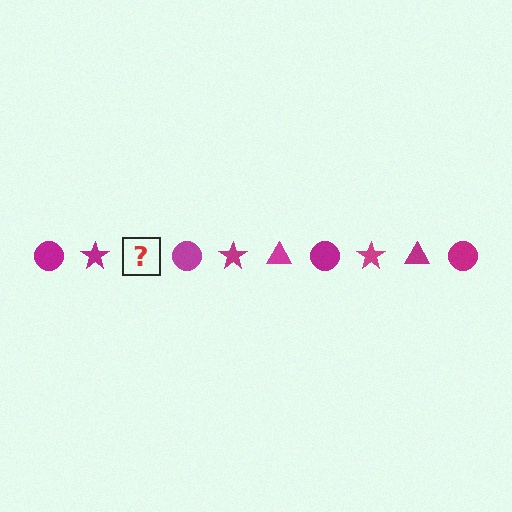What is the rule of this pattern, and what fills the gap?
The rule is that the pattern cycles through circle, star, triangle shapes in magenta. The gap should be filled with a magenta triangle.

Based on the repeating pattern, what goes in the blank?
The blank should be a magenta triangle.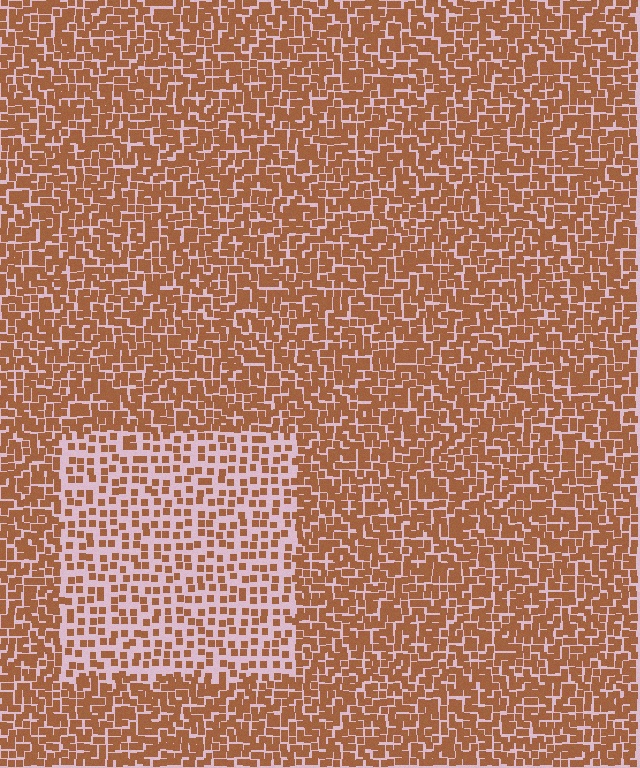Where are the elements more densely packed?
The elements are more densely packed outside the rectangle boundary.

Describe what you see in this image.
The image contains small brown elements arranged at two different densities. A rectangle-shaped region is visible where the elements are less densely packed than the surrounding area.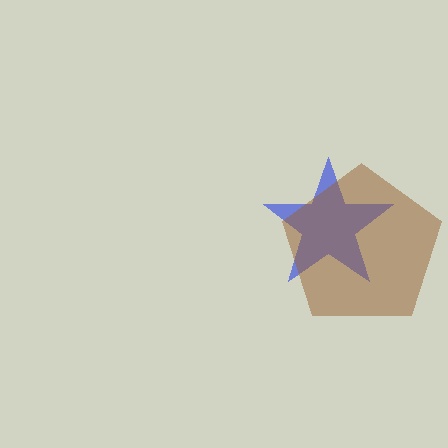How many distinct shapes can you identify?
There are 2 distinct shapes: a blue star, a brown pentagon.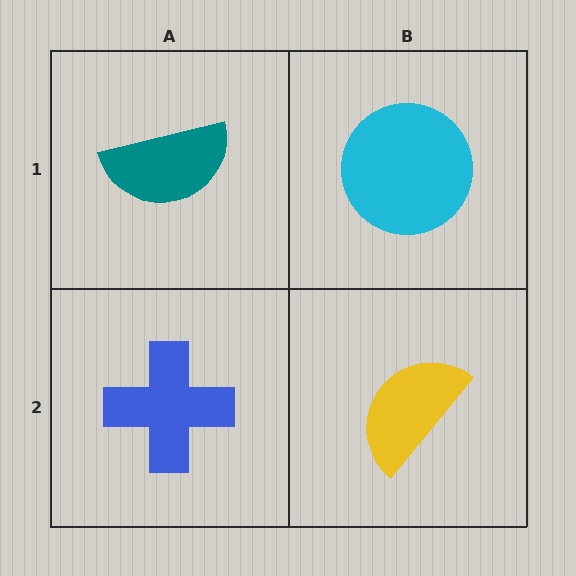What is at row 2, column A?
A blue cross.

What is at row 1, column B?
A cyan circle.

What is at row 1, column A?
A teal semicircle.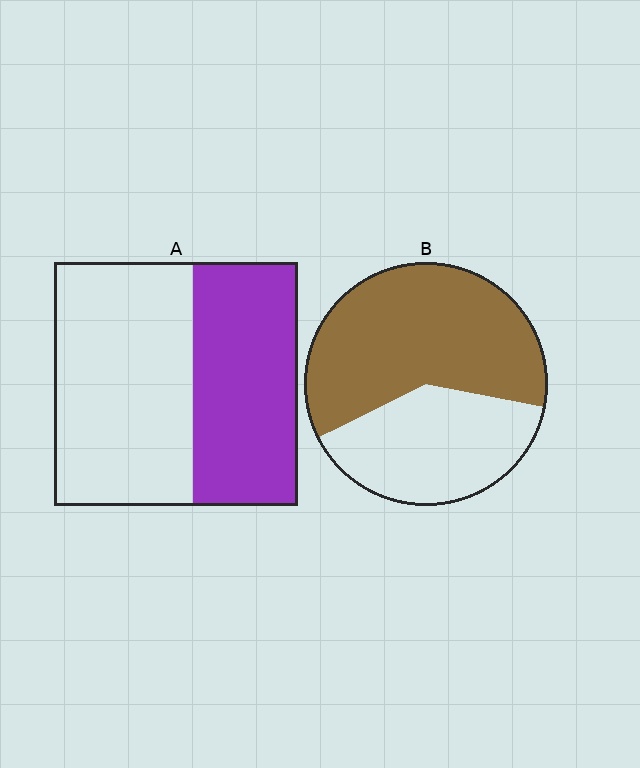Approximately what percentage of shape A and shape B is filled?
A is approximately 45% and B is approximately 60%.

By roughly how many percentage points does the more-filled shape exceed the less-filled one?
By roughly 15 percentage points (B over A).